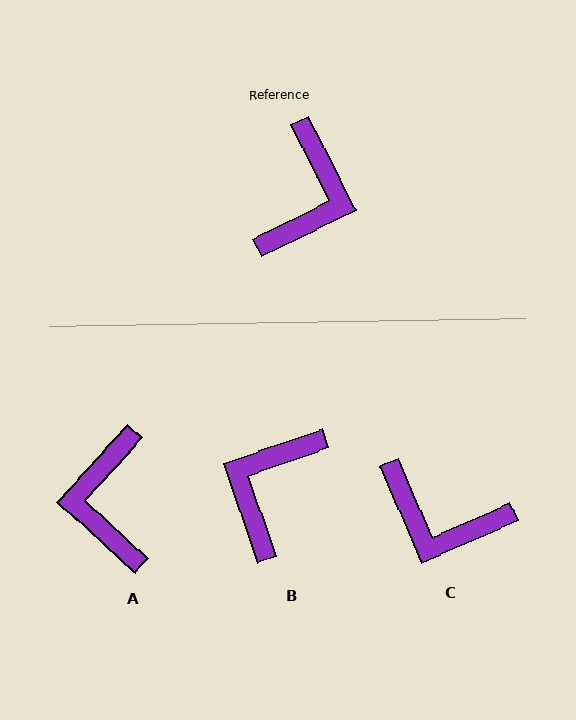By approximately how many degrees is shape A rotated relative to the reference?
Approximately 159 degrees clockwise.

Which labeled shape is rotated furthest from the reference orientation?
B, about 173 degrees away.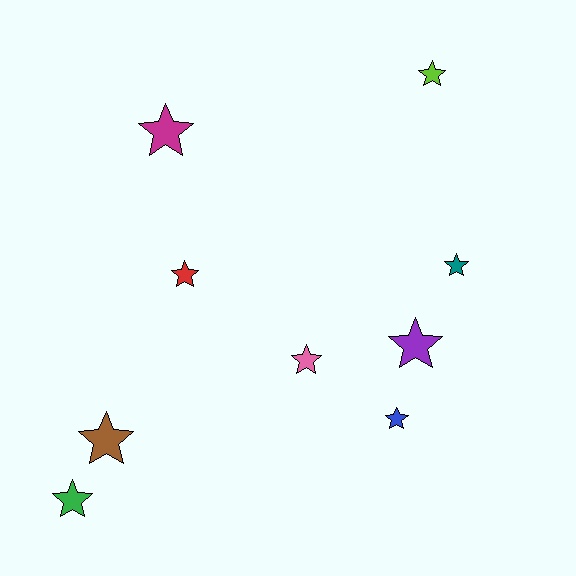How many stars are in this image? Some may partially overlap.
There are 9 stars.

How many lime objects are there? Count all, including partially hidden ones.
There is 1 lime object.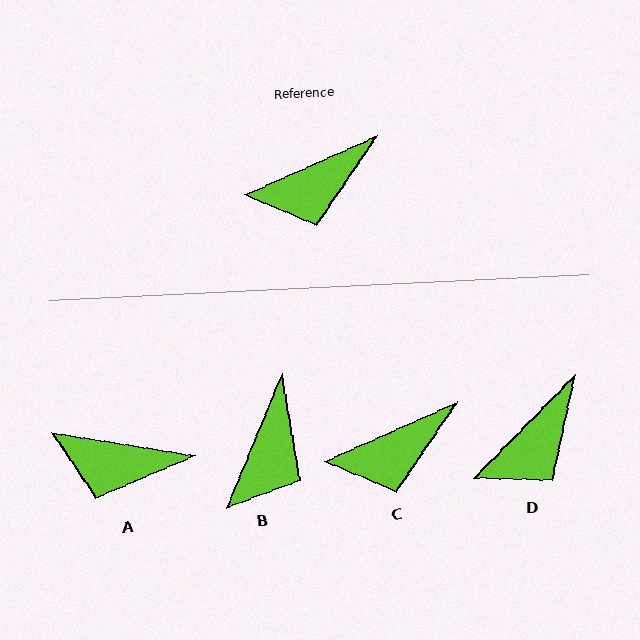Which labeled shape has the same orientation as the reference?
C.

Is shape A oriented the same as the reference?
No, it is off by about 33 degrees.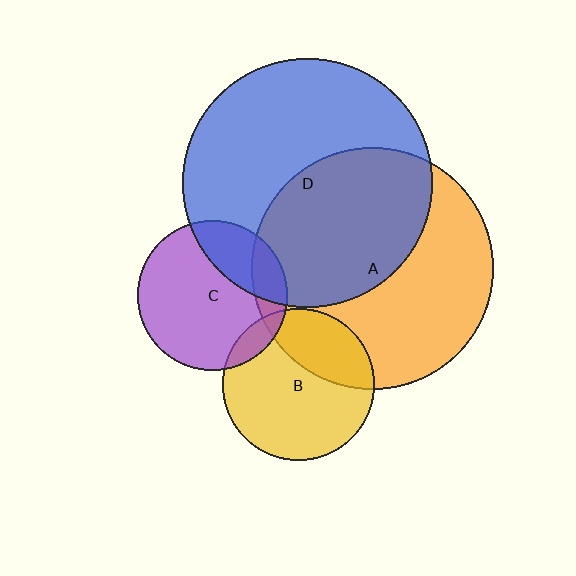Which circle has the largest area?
Circle D (blue).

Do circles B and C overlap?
Yes.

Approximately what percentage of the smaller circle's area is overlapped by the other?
Approximately 10%.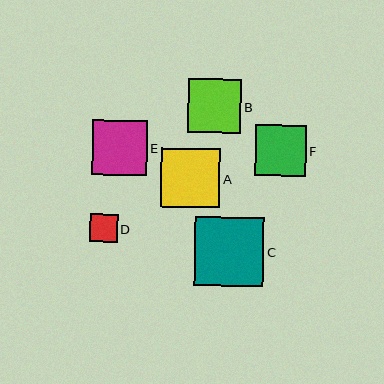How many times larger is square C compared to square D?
Square C is approximately 2.5 times the size of square D.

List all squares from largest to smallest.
From largest to smallest: C, A, E, B, F, D.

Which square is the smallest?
Square D is the smallest with a size of approximately 28 pixels.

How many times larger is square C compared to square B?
Square C is approximately 1.3 times the size of square B.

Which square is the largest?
Square C is the largest with a size of approximately 69 pixels.